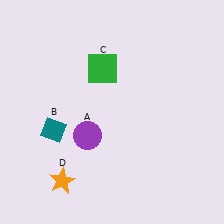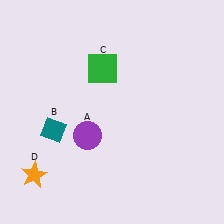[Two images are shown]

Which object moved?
The orange star (D) moved left.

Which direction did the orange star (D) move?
The orange star (D) moved left.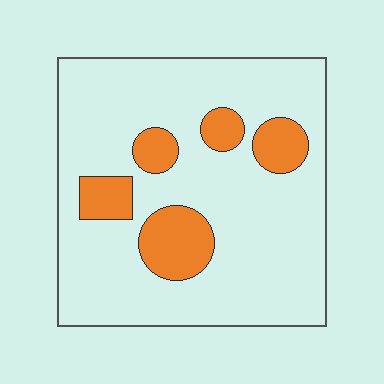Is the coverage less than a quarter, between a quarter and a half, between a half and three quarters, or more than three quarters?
Less than a quarter.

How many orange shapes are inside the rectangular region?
5.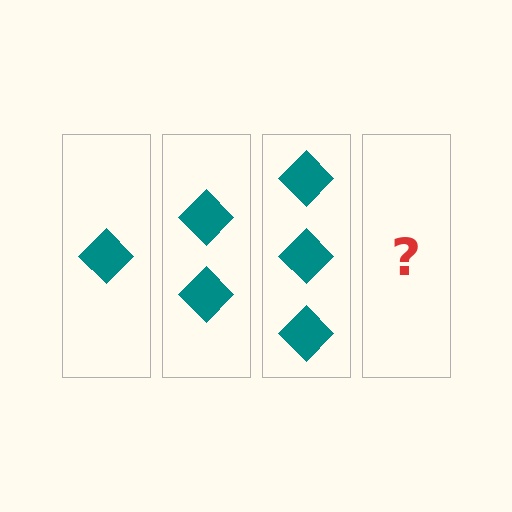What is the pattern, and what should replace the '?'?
The pattern is that each step adds one more diamond. The '?' should be 4 diamonds.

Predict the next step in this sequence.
The next step is 4 diamonds.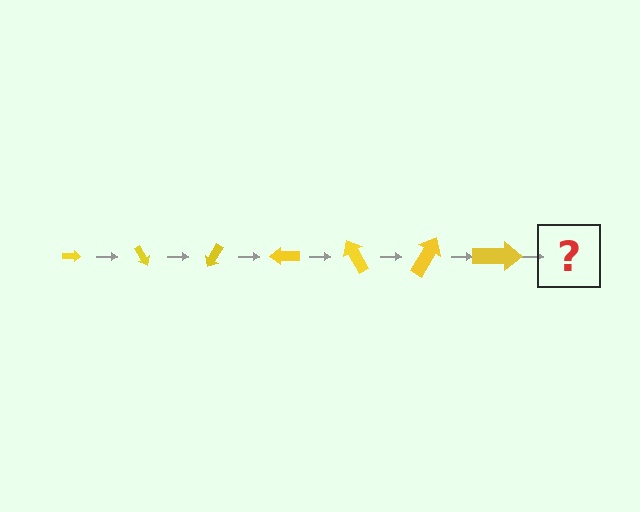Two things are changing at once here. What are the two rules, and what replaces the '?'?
The two rules are that the arrow grows larger each step and it rotates 60 degrees each step. The '?' should be an arrow, larger than the previous one and rotated 420 degrees from the start.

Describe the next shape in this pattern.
It should be an arrow, larger than the previous one and rotated 420 degrees from the start.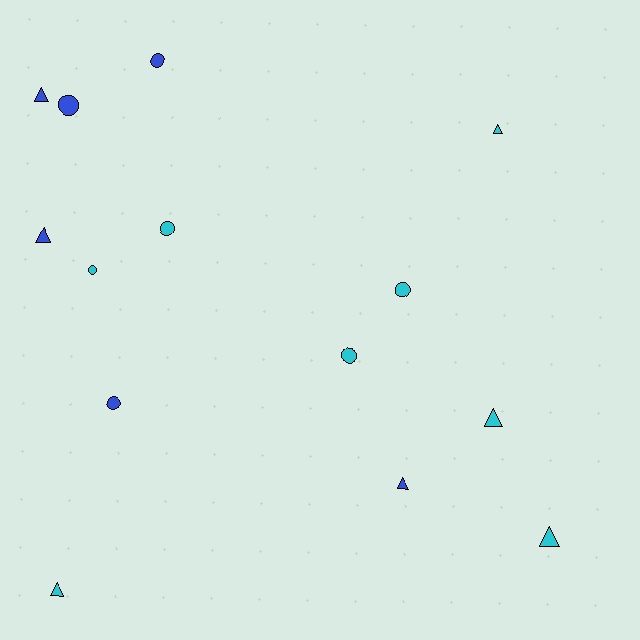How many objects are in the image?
There are 14 objects.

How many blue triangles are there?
There are 3 blue triangles.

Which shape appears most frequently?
Circle, with 7 objects.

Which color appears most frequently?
Cyan, with 8 objects.